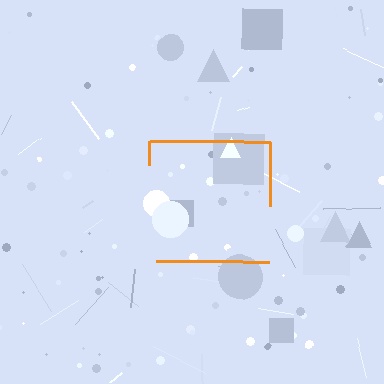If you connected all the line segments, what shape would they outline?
They would outline a square.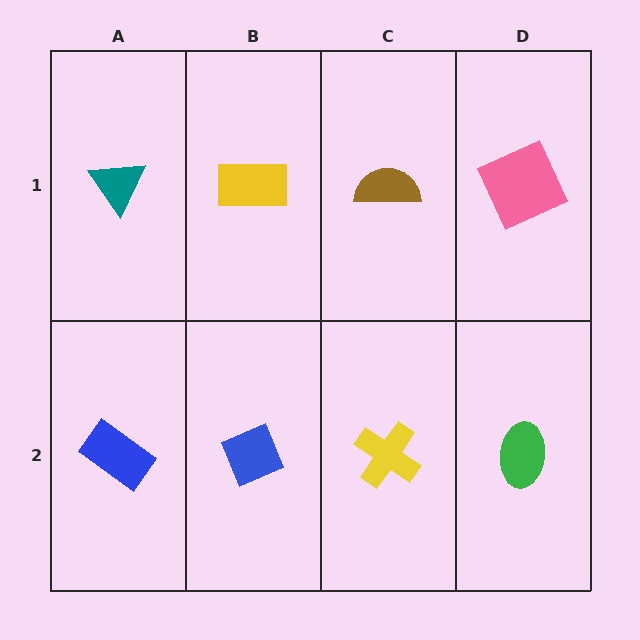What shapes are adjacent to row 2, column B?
A yellow rectangle (row 1, column B), a blue rectangle (row 2, column A), a yellow cross (row 2, column C).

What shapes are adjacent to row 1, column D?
A green ellipse (row 2, column D), a brown semicircle (row 1, column C).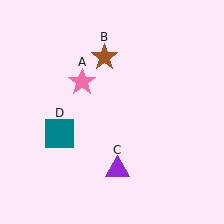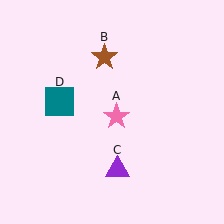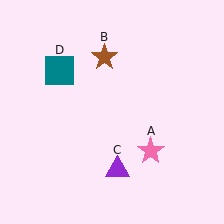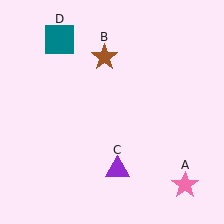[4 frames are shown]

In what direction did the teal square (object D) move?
The teal square (object D) moved up.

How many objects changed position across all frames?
2 objects changed position: pink star (object A), teal square (object D).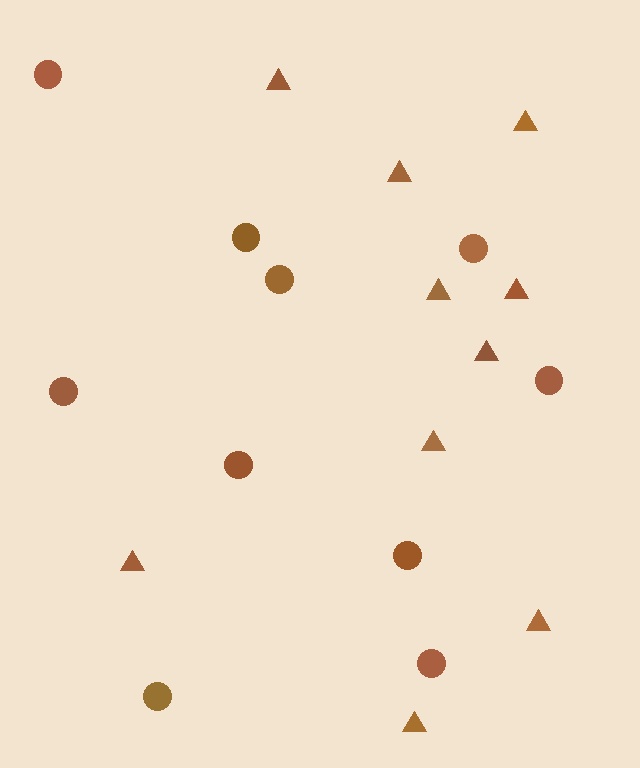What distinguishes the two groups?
There are 2 groups: one group of triangles (10) and one group of circles (10).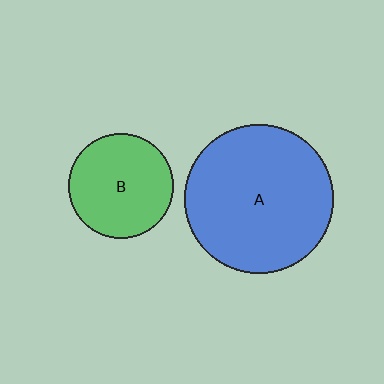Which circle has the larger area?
Circle A (blue).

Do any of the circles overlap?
No, none of the circles overlap.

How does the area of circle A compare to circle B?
Approximately 2.0 times.